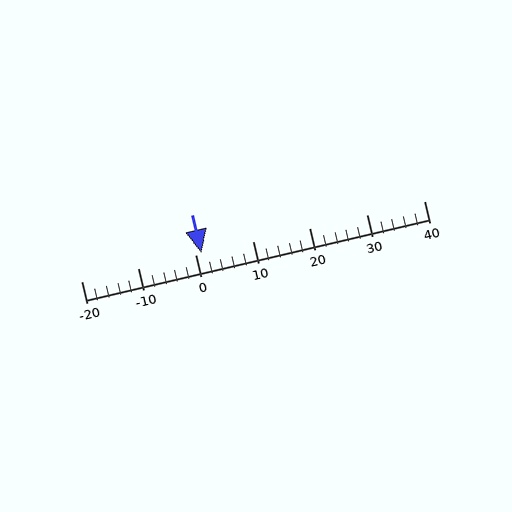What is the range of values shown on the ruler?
The ruler shows values from -20 to 40.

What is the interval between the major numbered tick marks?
The major tick marks are spaced 10 units apart.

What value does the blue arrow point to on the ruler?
The blue arrow points to approximately 1.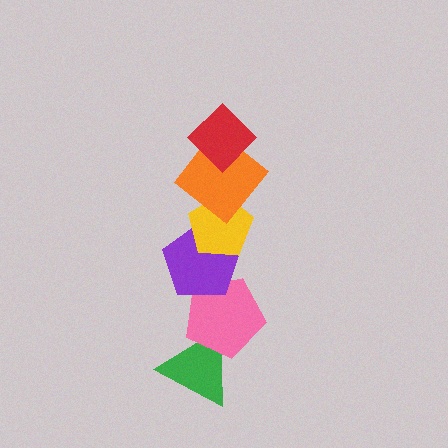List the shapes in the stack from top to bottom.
From top to bottom: the red diamond, the orange diamond, the yellow pentagon, the purple pentagon, the pink pentagon, the green triangle.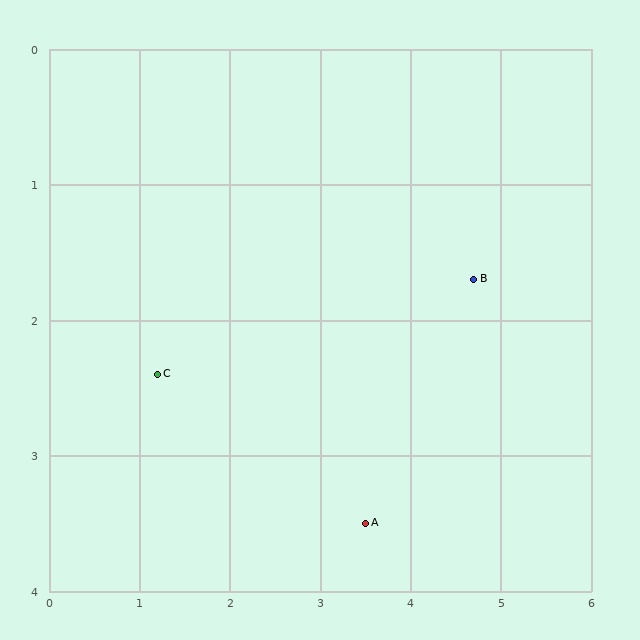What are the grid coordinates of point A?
Point A is at approximately (3.5, 3.5).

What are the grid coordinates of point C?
Point C is at approximately (1.2, 2.4).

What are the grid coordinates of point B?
Point B is at approximately (4.7, 1.7).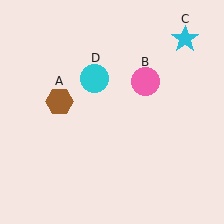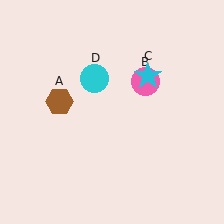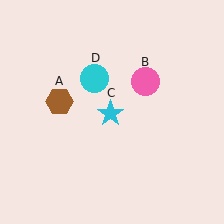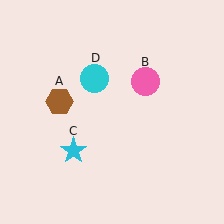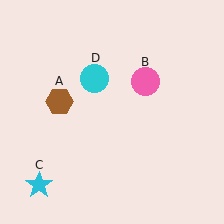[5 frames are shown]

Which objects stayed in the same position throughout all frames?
Brown hexagon (object A) and pink circle (object B) and cyan circle (object D) remained stationary.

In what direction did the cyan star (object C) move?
The cyan star (object C) moved down and to the left.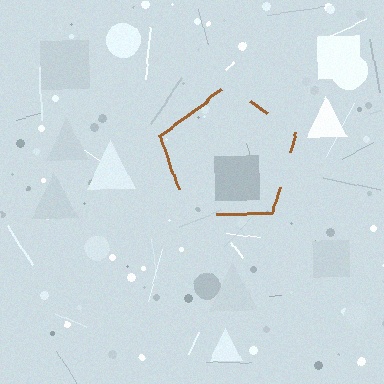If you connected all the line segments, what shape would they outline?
They would outline a pentagon.